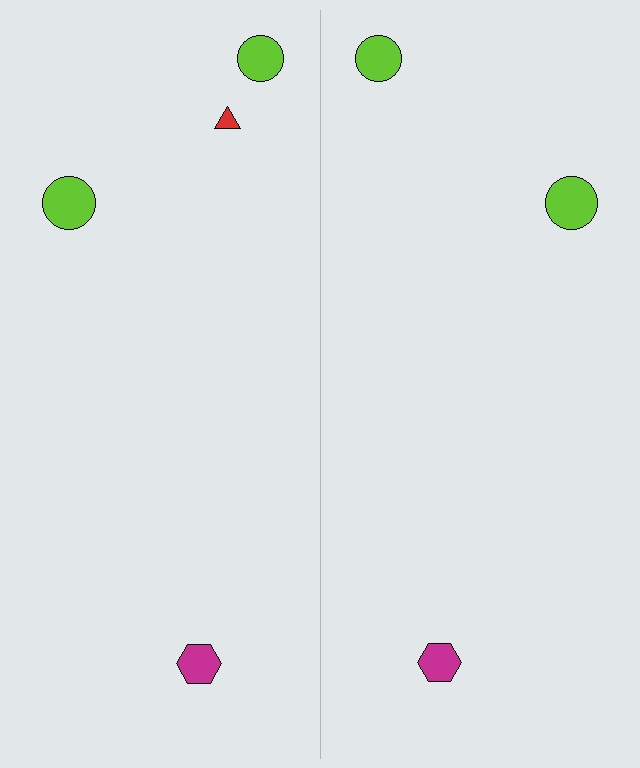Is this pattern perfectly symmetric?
No, the pattern is not perfectly symmetric. A red triangle is missing from the right side.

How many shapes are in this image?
There are 7 shapes in this image.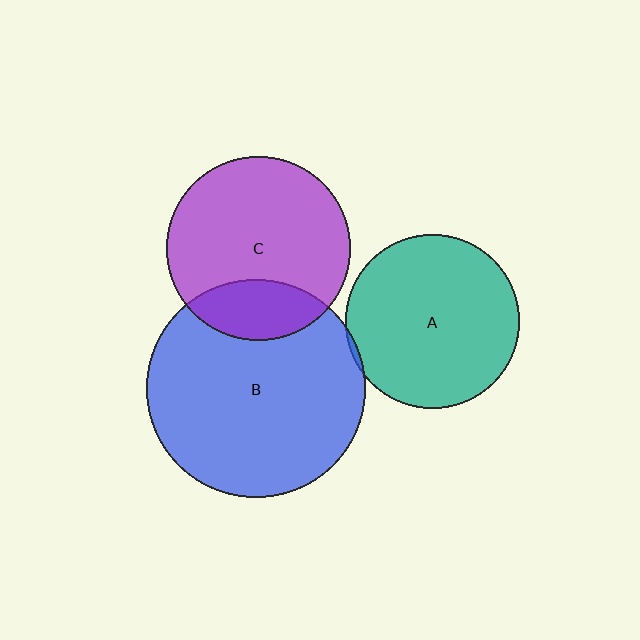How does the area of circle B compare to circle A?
Approximately 1.6 times.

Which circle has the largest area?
Circle B (blue).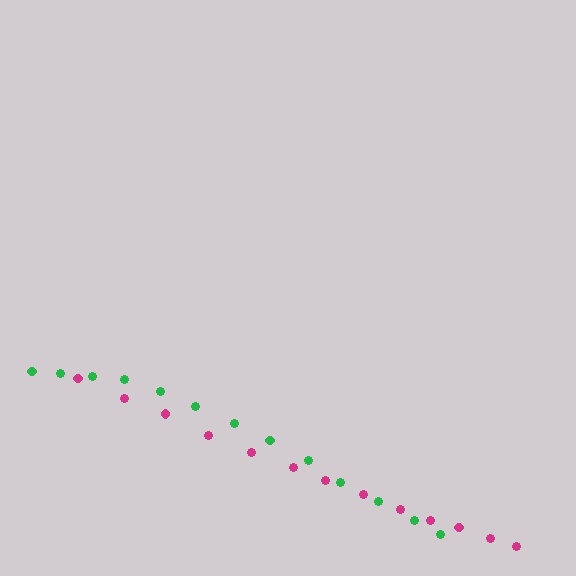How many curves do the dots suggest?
There are 2 distinct paths.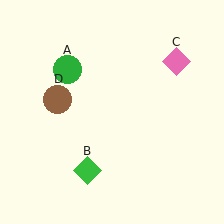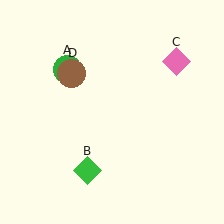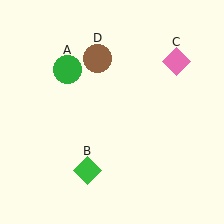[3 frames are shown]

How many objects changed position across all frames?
1 object changed position: brown circle (object D).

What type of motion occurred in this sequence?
The brown circle (object D) rotated clockwise around the center of the scene.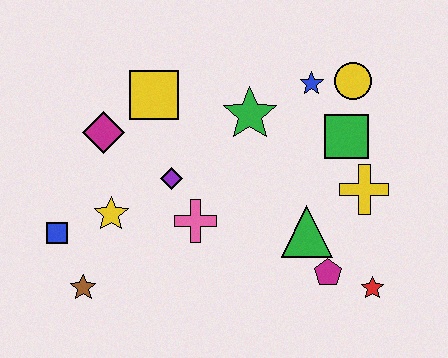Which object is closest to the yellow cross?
The green square is closest to the yellow cross.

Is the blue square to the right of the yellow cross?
No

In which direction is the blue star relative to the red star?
The blue star is above the red star.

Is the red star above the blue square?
No